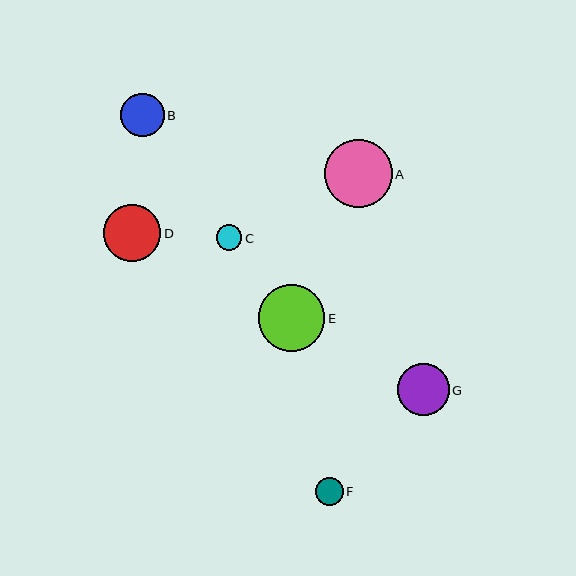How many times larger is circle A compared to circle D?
Circle A is approximately 1.2 times the size of circle D.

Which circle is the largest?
Circle A is the largest with a size of approximately 68 pixels.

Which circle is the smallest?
Circle C is the smallest with a size of approximately 25 pixels.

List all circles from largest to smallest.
From largest to smallest: A, E, D, G, B, F, C.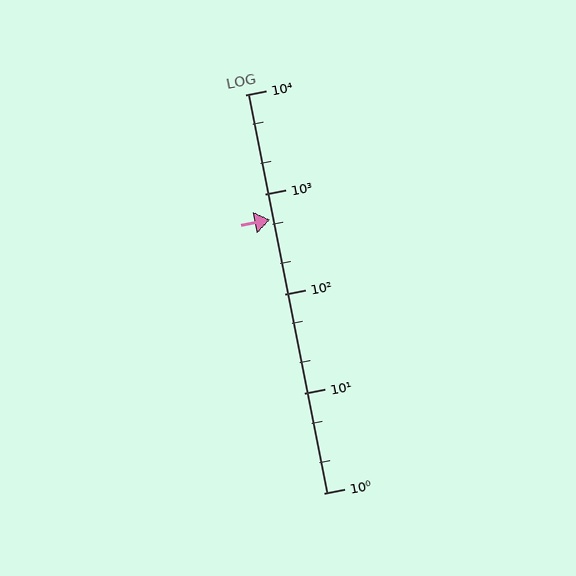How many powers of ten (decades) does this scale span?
The scale spans 4 decades, from 1 to 10000.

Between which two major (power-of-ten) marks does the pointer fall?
The pointer is between 100 and 1000.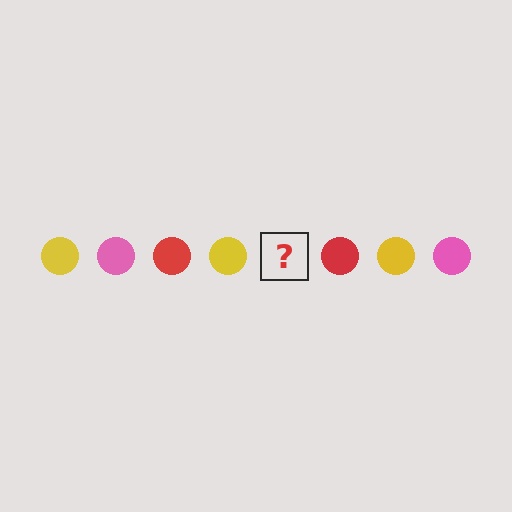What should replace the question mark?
The question mark should be replaced with a pink circle.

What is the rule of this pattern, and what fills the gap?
The rule is that the pattern cycles through yellow, pink, red circles. The gap should be filled with a pink circle.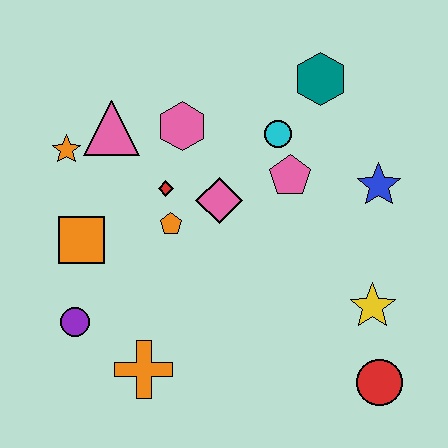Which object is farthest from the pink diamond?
The red circle is farthest from the pink diamond.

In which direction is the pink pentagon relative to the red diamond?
The pink pentagon is to the right of the red diamond.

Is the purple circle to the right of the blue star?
No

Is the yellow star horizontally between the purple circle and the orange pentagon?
No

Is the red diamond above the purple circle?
Yes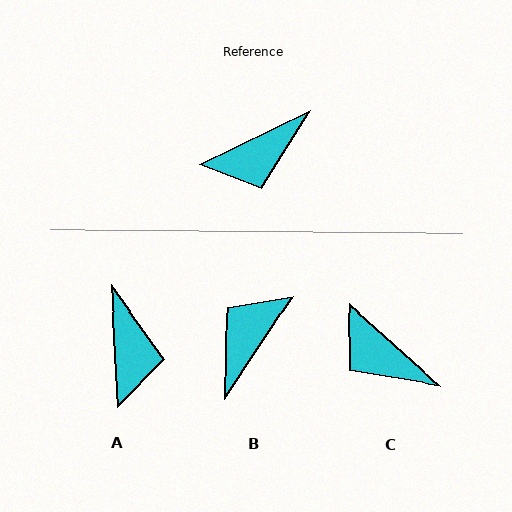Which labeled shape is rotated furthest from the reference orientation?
B, about 149 degrees away.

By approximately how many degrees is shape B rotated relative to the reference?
Approximately 149 degrees clockwise.